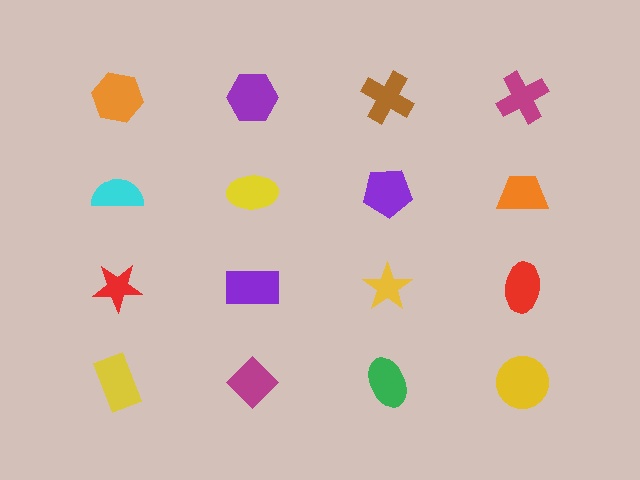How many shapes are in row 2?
4 shapes.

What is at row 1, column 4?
A magenta cross.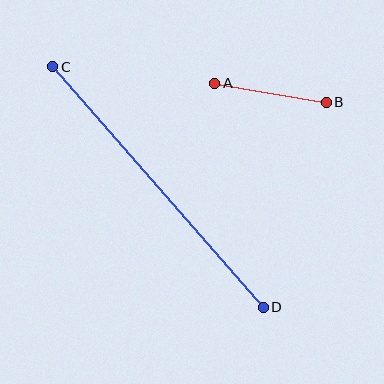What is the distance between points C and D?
The distance is approximately 320 pixels.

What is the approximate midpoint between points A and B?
The midpoint is at approximately (271, 93) pixels.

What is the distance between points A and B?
The distance is approximately 113 pixels.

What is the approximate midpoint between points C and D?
The midpoint is at approximately (158, 187) pixels.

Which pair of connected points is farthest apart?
Points C and D are farthest apart.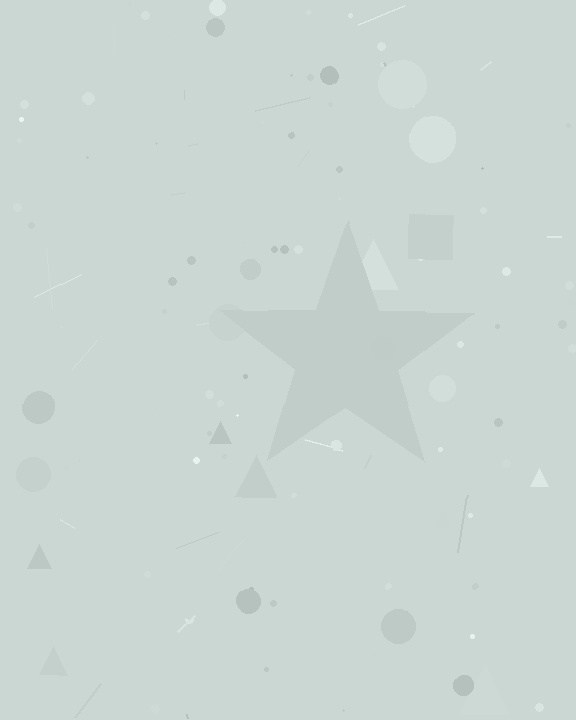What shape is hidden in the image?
A star is hidden in the image.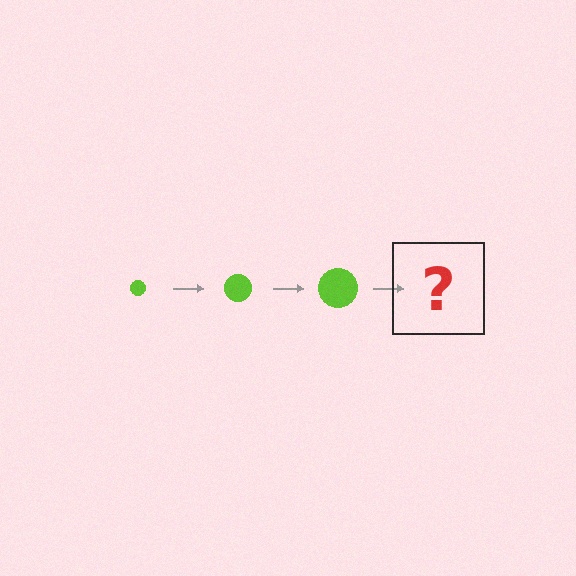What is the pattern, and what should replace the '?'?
The pattern is that the circle gets progressively larger each step. The '?' should be a lime circle, larger than the previous one.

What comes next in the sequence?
The next element should be a lime circle, larger than the previous one.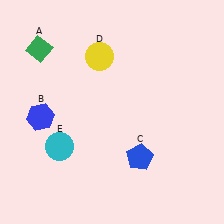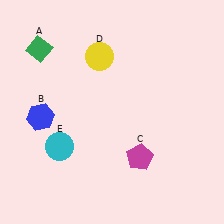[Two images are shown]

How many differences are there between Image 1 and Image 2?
There is 1 difference between the two images.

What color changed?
The pentagon (C) changed from blue in Image 1 to magenta in Image 2.